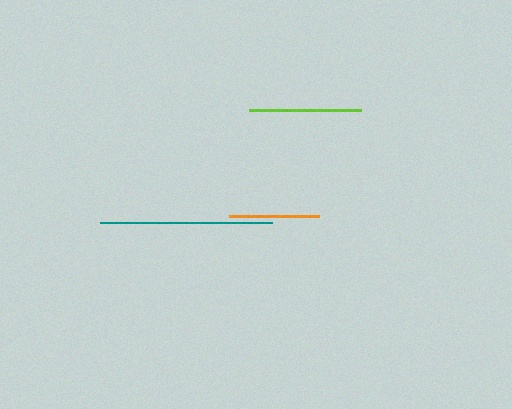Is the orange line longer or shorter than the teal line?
The teal line is longer than the orange line.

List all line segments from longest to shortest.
From longest to shortest: teal, lime, orange.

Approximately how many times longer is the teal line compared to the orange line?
The teal line is approximately 1.9 times the length of the orange line.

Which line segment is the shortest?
The orange line is the shortest at approximately 91 pixels.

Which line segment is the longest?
The teal line is the longest at approximately 172 pixels.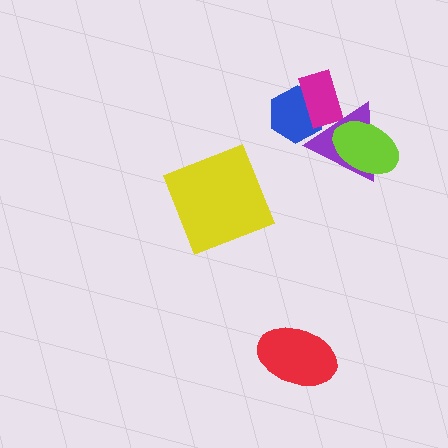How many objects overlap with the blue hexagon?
2 objects overlap with the blue hexagon.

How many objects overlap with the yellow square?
0 objects overlap with the yellow square.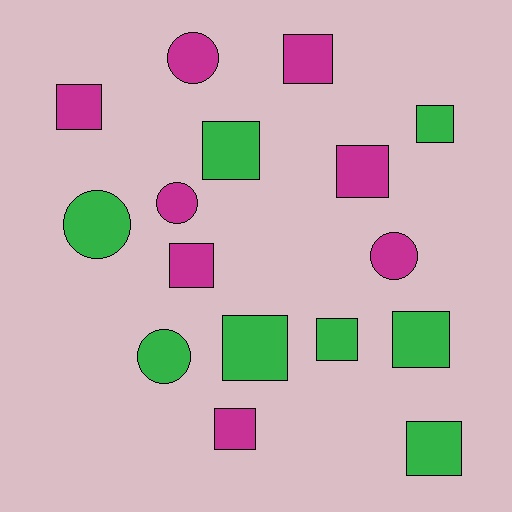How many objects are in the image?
There are 16 objects.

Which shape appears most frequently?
Square, with 11 objects.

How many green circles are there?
There are 2 green circles.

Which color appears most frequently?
Magenta, with 8 objects.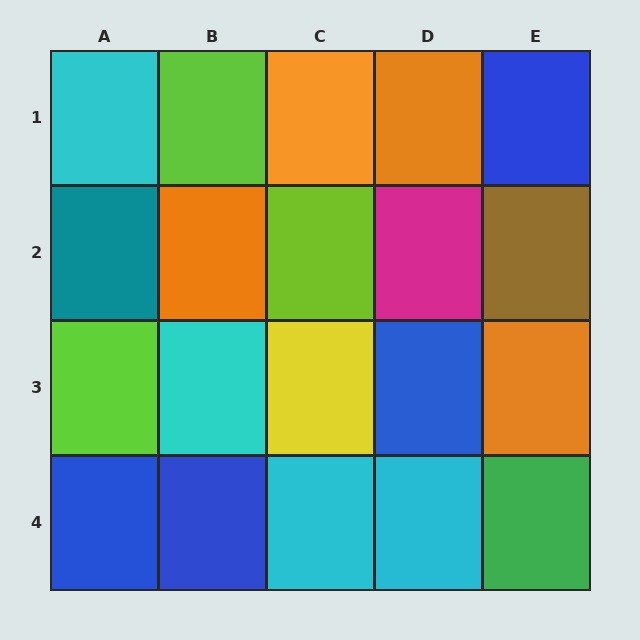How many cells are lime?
3 cells are lime.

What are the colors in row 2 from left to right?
Teal, orange, lime, magenta, brown.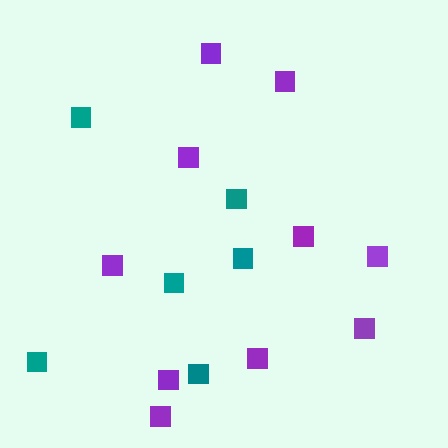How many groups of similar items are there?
There are 2 groups: one group of purple squares (10) and one group of teal squares (6).